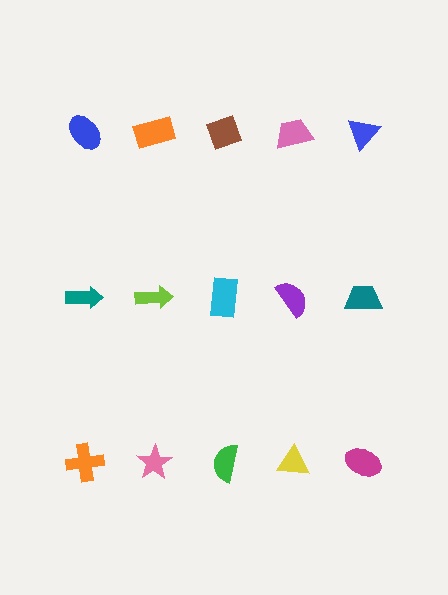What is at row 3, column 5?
A magenta ellipse.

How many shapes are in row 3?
5 shapes.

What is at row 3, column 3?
A green semicircle.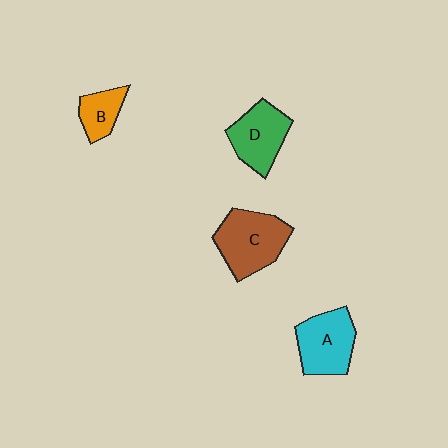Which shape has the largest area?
Shape C (brown).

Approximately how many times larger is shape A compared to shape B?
Approximately 1.8 times.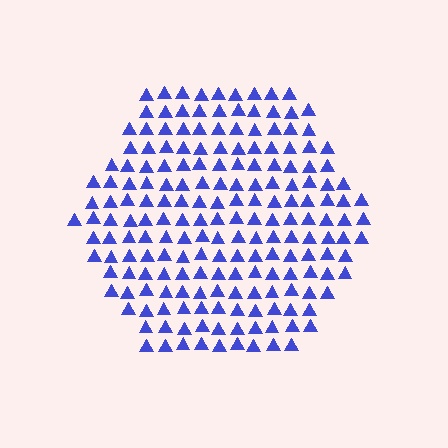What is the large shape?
The large shape is a hexagon.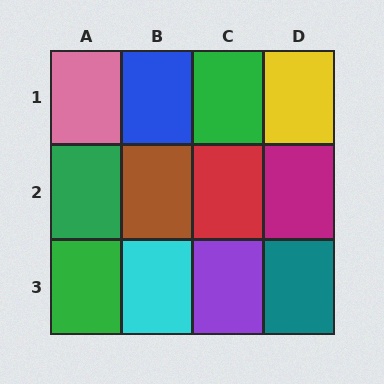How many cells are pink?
1 cell is pink.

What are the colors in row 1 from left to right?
Pink, blue, green, yellow.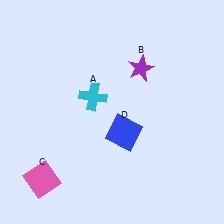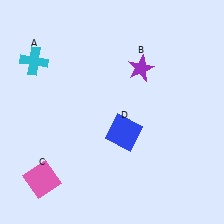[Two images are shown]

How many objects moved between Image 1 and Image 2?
1 object moved between the two images.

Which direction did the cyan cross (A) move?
The cyan cross (A) moved left.